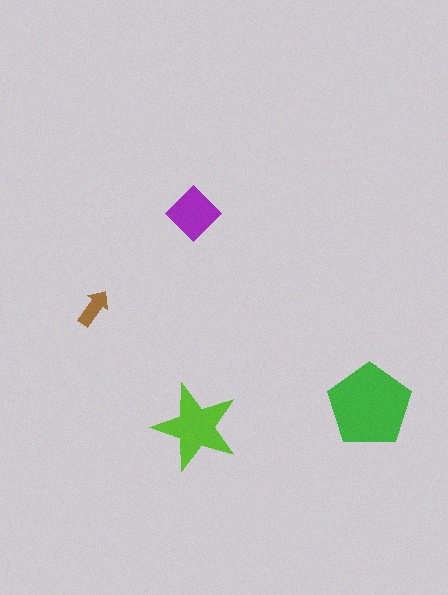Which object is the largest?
The green pentagon.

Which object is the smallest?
The brown arrow.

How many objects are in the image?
There are 4 objects in the image.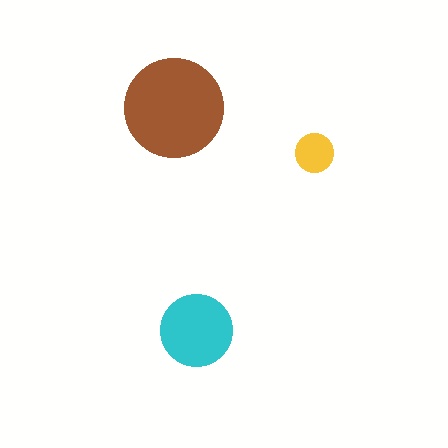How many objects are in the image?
There are 3 objects in the image.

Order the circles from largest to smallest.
the brown one, the cyan one, the yellow one.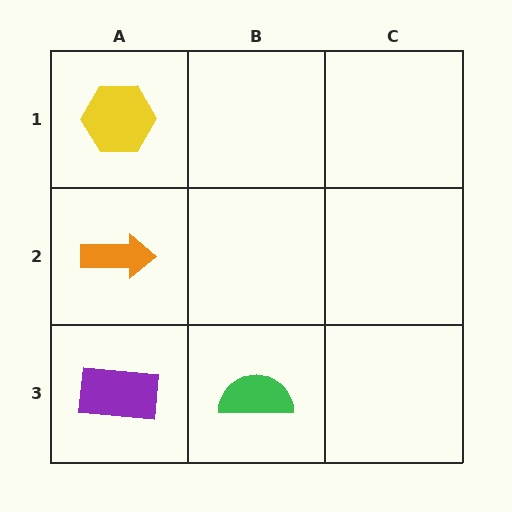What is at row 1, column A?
A yellow hexagon.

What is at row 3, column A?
A purple rectangle.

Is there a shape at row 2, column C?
No, that cell is empty.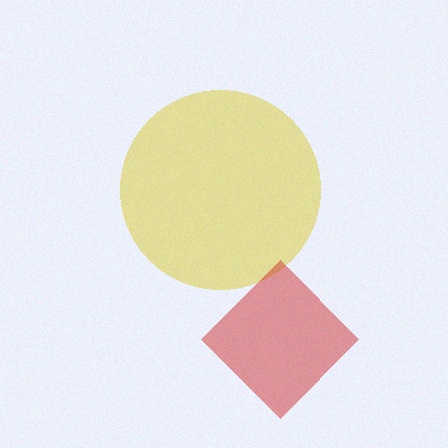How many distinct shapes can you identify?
There are 2 distinct shapes: a yellow circle, a red diamond.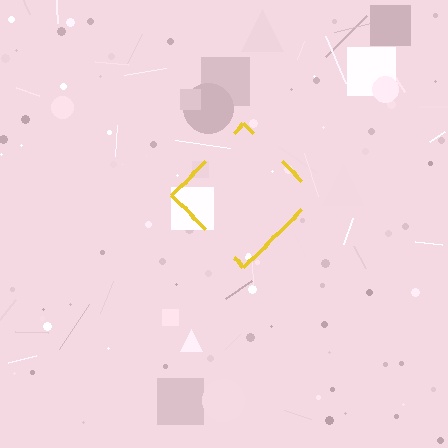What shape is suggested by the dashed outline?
The dashed outline suggests a diamond.